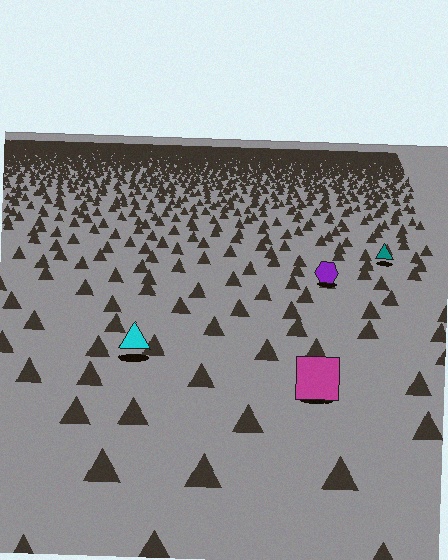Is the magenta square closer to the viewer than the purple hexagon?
Yes. The magenta square is closer — you can tell from the texture gradient: the ground texture is coarser near it.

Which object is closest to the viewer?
The magenta square is closest. The texture marks near it are larger and more spread out.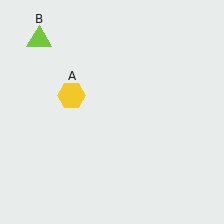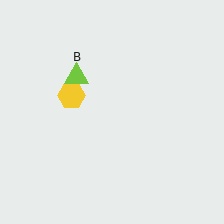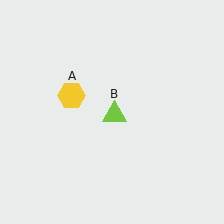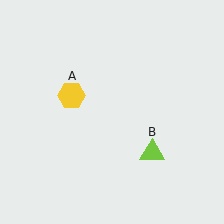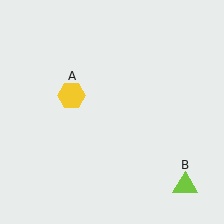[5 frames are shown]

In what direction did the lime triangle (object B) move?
The lime triangle (object B) moved down and to the right.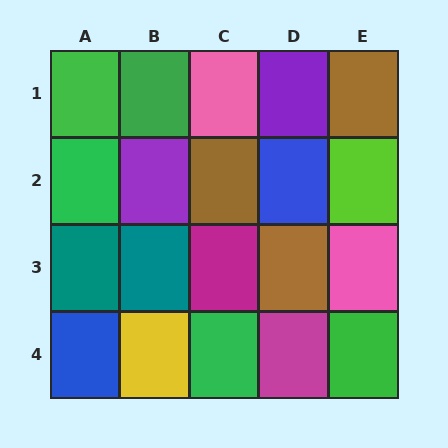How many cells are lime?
1 cell is lime.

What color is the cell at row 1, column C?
Pink.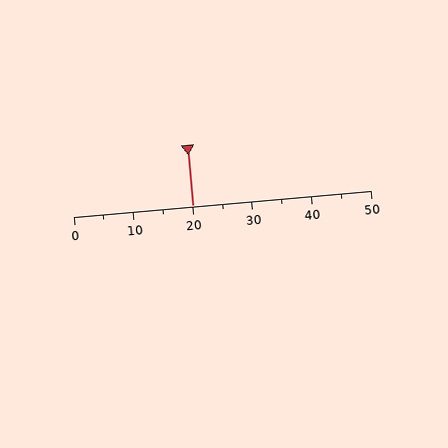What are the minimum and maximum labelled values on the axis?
The axis runs from 0 to 50.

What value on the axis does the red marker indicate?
The marker indicates approximately 20.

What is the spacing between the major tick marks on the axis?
The major ticks are spaced 10 apart.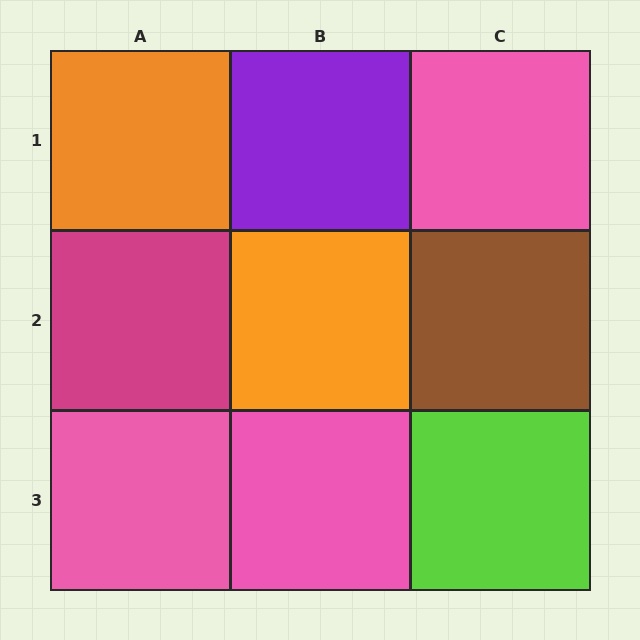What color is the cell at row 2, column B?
Orange.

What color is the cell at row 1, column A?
Orange.